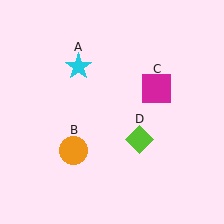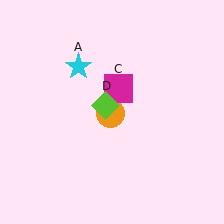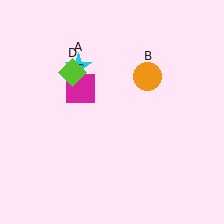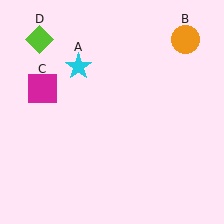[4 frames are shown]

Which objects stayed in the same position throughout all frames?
Cyan star (object A) remained stationary.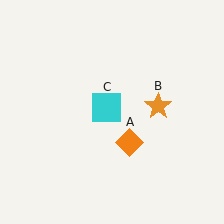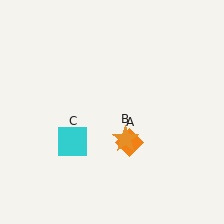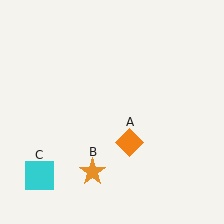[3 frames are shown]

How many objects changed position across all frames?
2 objects changed position: orange star (object B), cyan square (object C).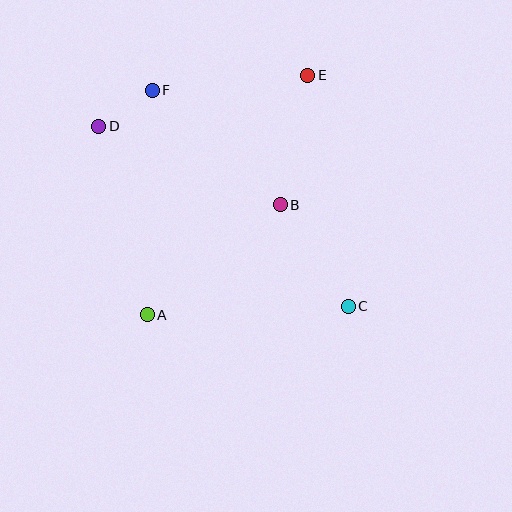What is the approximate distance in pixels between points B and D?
The distance between B and D is approximately 198 pixels.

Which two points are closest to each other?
Points D and F are closest to each other.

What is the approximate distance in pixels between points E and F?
The distance between E and F is approximately 156 pixels.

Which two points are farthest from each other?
Points C and D are farthest from each other.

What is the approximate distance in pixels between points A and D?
The distance between A and D is approximately 195 pixels.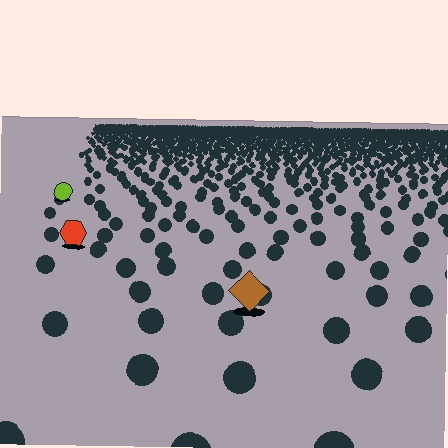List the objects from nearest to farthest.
From nearest to farthest: the brown diamond, the red hexagon, the lime circle.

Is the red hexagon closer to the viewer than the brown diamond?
No. The brown diamond is closer — you can tell from the texture gradient: the ground texture is coarser near it.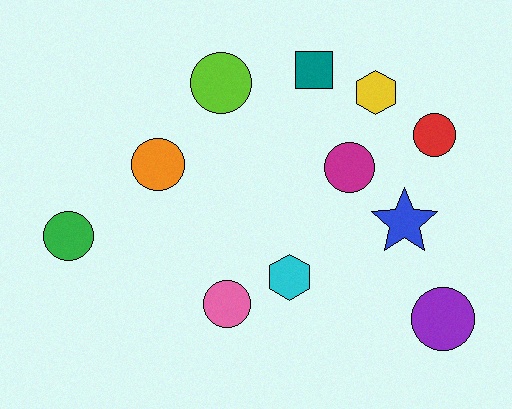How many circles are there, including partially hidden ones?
There are 7 circles.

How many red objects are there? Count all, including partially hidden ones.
There is 1 red object.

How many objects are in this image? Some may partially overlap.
There are 11 objects.